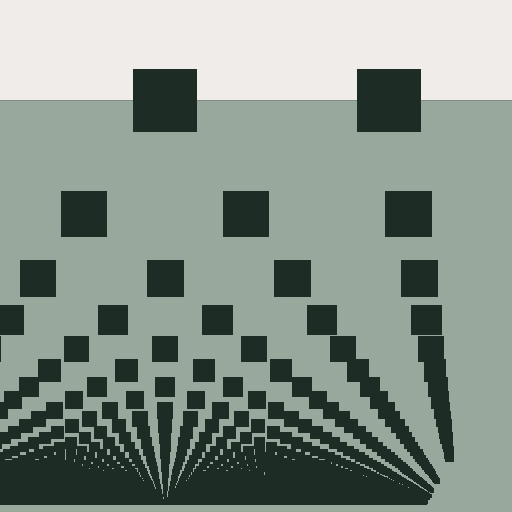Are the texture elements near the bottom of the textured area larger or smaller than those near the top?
Smaller. The gradient is inverted — elements near the bottom are smaller and denser.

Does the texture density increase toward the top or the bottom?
Density increases toward the bottom.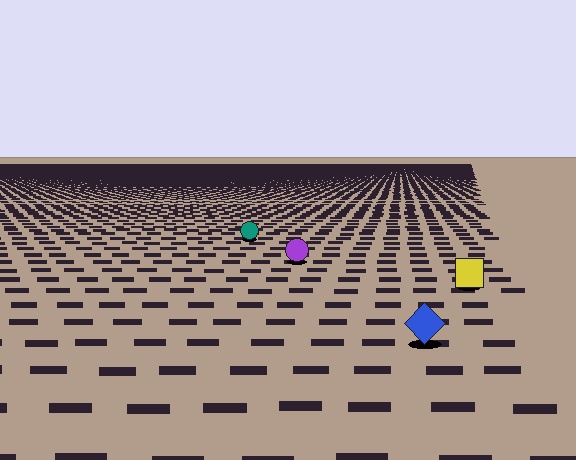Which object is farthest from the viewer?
The teal circle is farthest from the viewer. It appears smaller and the ground texture around it is denser.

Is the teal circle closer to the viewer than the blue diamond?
No. The blue diamond is closer — you can tell from the texture gradient: the ground texture is coarser near it.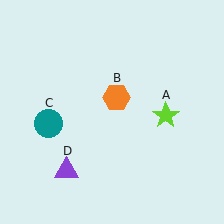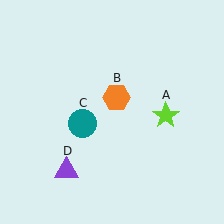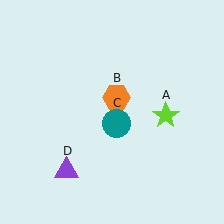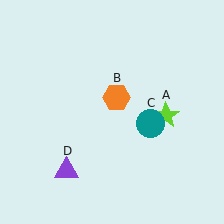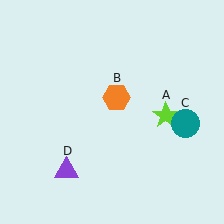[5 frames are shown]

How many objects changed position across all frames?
1 object changed position: teal circle (object C).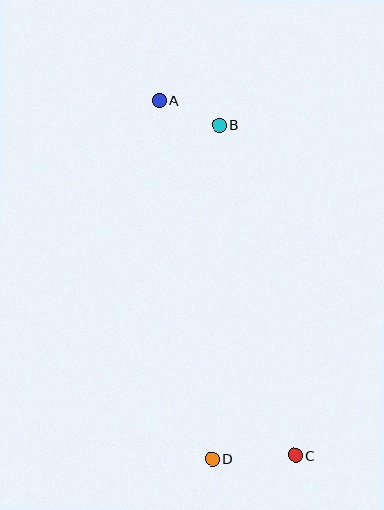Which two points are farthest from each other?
Points A and C are farthest from each other.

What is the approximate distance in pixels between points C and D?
The distance between C and D is approximately 84 pixels.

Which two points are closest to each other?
Points A and B are closest to each other.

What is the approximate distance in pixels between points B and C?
The distance between B and C is approximately 339 pixels.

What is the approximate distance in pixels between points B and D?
The distance between B and D is approximately 334 pixels.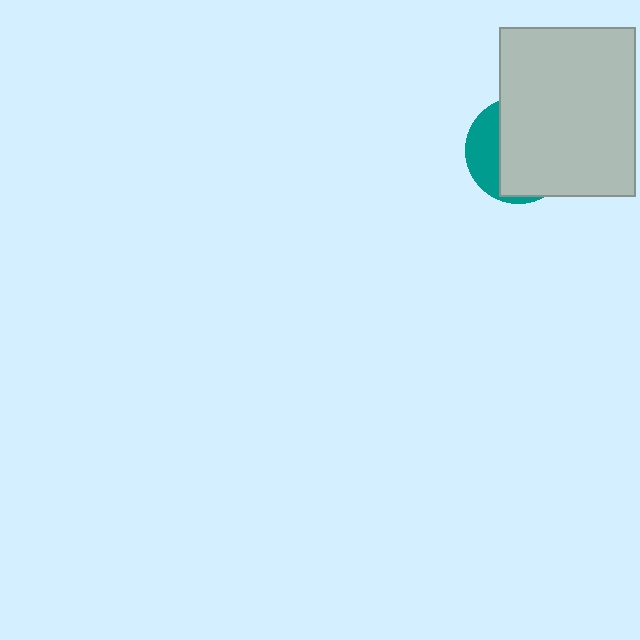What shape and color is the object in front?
The object in front is a light gray rectangle.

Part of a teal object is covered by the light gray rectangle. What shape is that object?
It is a circle.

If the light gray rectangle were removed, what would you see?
You would see the complete teal circle.